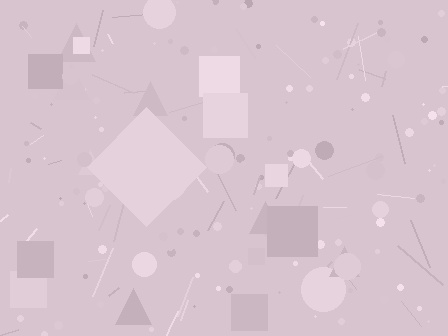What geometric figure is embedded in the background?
A diamond is embedded in the background.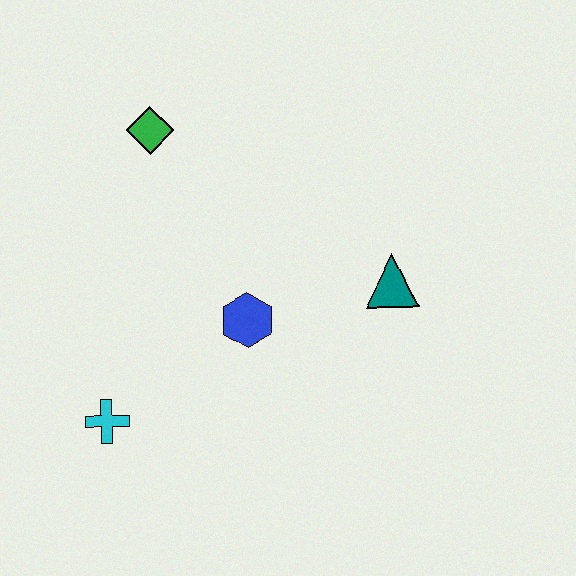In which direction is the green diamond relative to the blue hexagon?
The green diamond is above the blue hexagon.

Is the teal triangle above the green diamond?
No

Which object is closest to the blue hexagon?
The teal triangle is closest to the blue hexagon.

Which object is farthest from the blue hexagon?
The green diamond is farthest from the blue hexagon.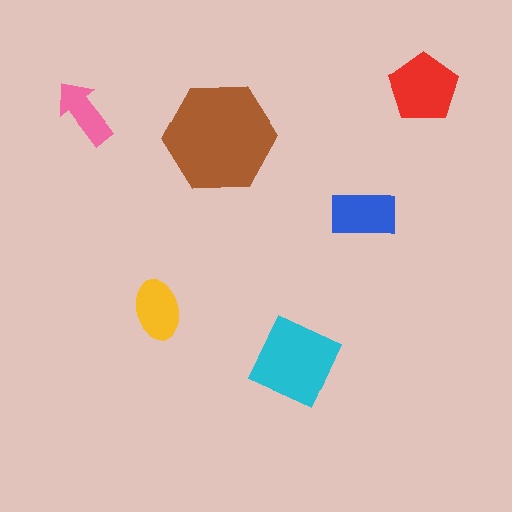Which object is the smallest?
The pink arrow.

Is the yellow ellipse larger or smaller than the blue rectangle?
Smaller.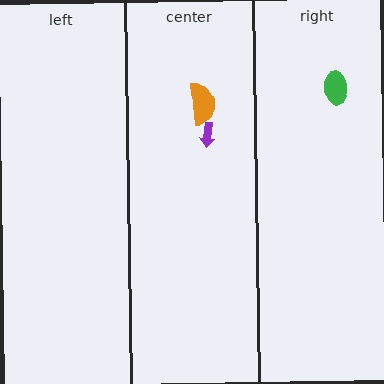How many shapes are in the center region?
2.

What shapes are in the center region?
The purple arrow, the orange semicircle.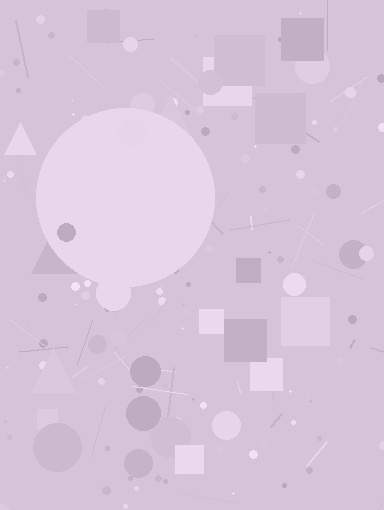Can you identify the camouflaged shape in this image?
The camouflaged shape is a circle.